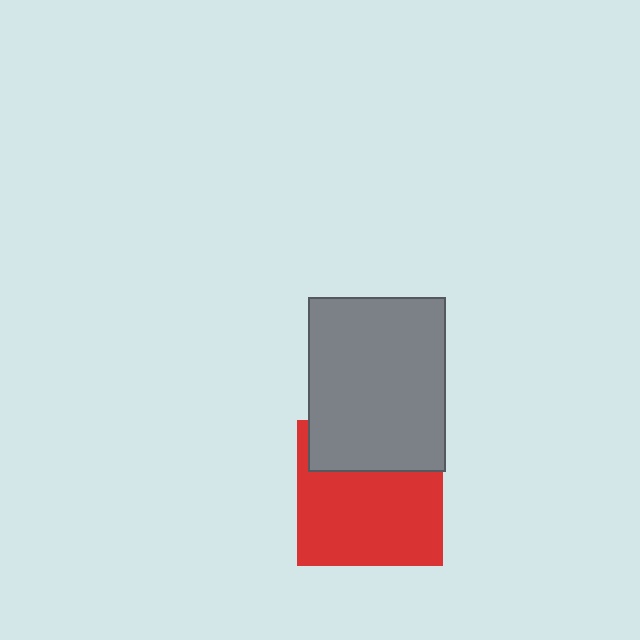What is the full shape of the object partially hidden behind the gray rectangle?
The partially hidden object is a red square.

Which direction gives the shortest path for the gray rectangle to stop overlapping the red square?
Moving up gives the shortest separation.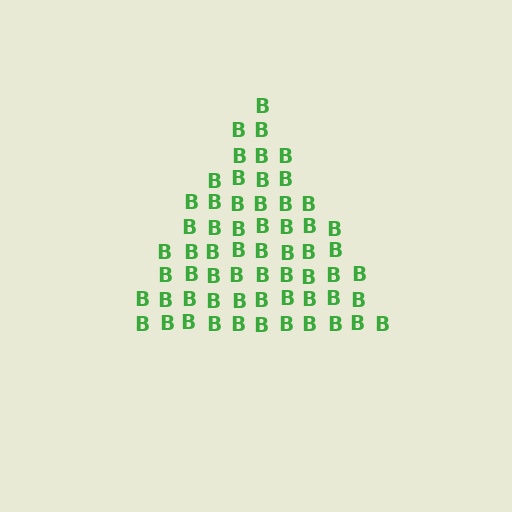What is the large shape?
The large shape is a triangle.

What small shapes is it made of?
It is made of small letter B's.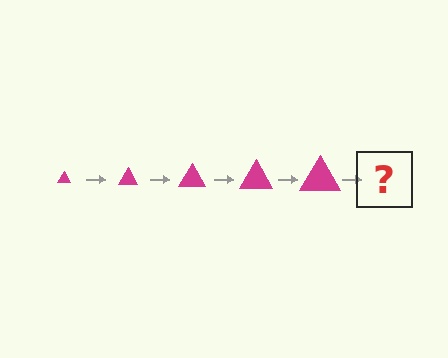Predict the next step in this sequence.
The next step is a magenta triangle, larger than the previous one.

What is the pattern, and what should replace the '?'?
The pattern is that the triangle gets progressively larger each step. The '?' should be a magenta triangle, larger than the previous one.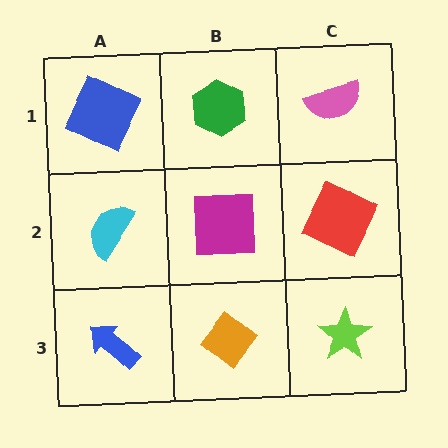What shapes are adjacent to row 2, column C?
A pink semicircle (row 1, column C), a lime star (row 3, column C), a magenta square (row 2, column B).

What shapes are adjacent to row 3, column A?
A cyan semicircle (row 2, column A), an orange diamond (row 3, column B).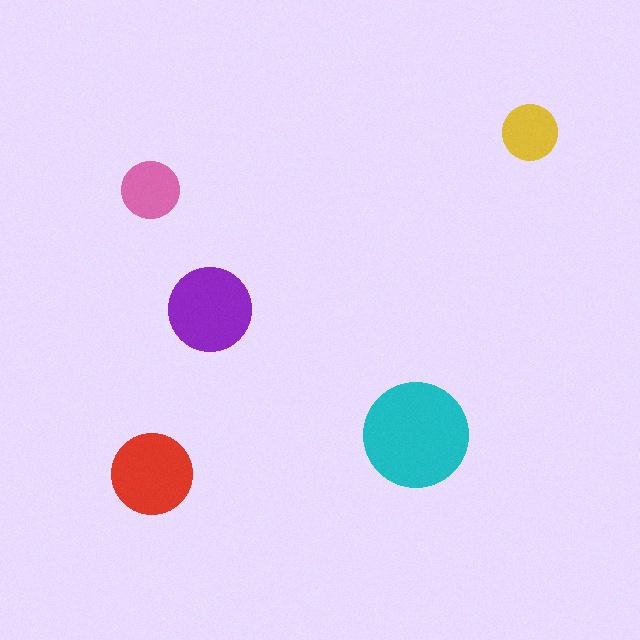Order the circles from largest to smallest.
the cyan one, the purple one, the red one, the pink one, the yellow one.